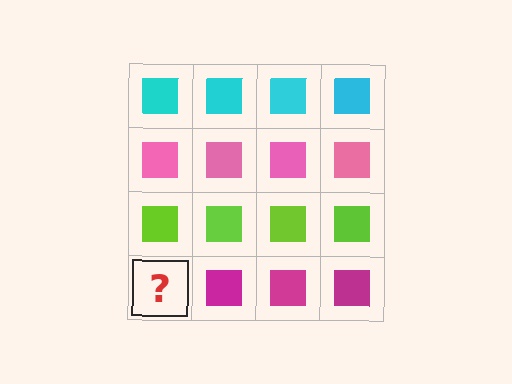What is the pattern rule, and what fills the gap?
The rule is that each row has a consistent color. The gap should be filled with a magenta square.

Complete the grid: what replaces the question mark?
The question mark should be replaced with a magenta square.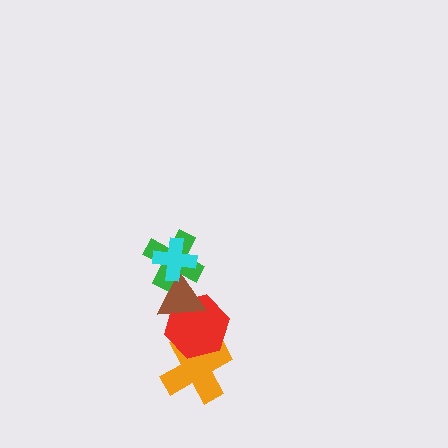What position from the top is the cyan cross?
The cyan cross is 1st from the top.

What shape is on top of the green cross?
The cyan cross is on top of the green cross.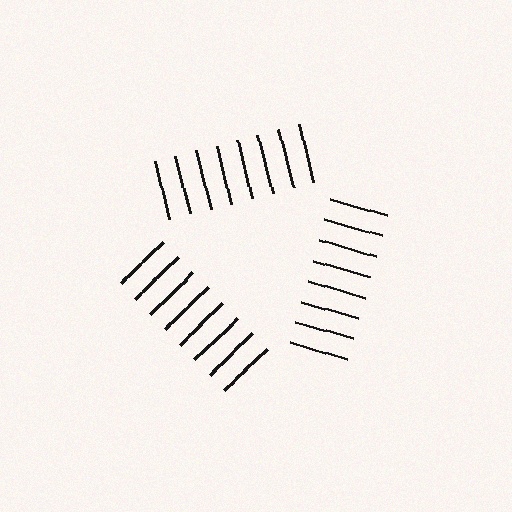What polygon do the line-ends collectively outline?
An illusory triangle — the line segments terminate on its edges but no continuous stroke is drawn.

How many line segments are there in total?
24 — 8 along each of the 3 edges.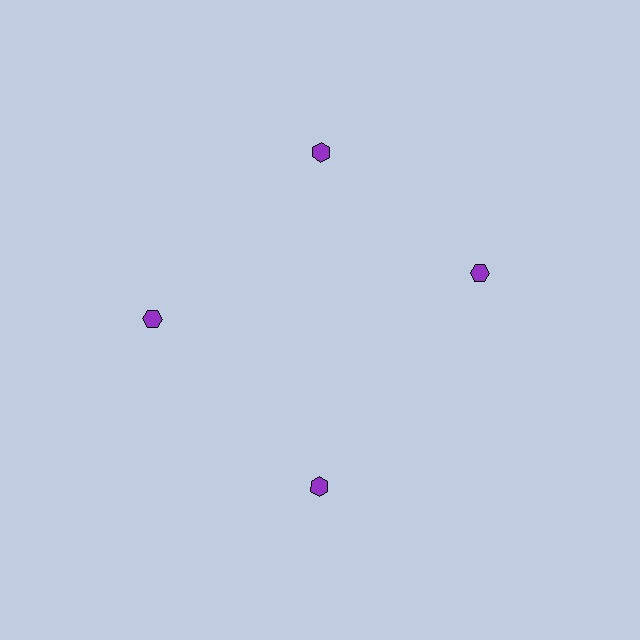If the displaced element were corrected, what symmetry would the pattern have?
It would have 4-fold rotational symmetry — the pattern would map onto itself every 90 degrees.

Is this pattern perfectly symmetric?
No. The 4 purple hexagons are arranged in a ring, but one element near the 3 o'clock position is rotated out of alignment along the ring, breaking the 4-fold rotational symmetry.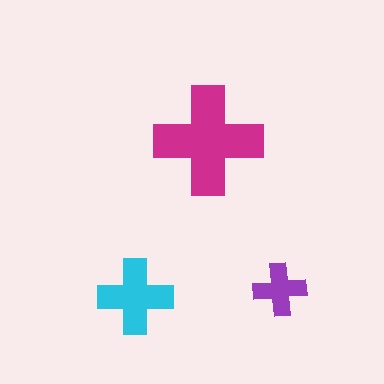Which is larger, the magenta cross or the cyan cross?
The magenta one.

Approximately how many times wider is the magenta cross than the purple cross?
About 2 times wider.